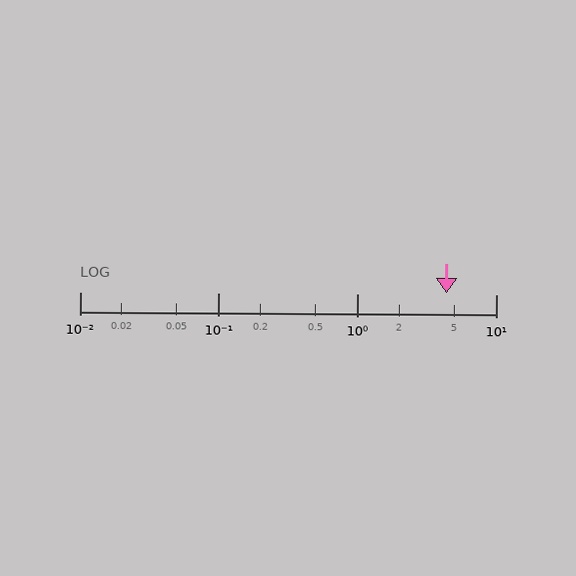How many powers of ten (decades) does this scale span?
The scale spans 3 decades, from 0.01 to 10.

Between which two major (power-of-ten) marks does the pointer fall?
The pointer is between 1 and 10.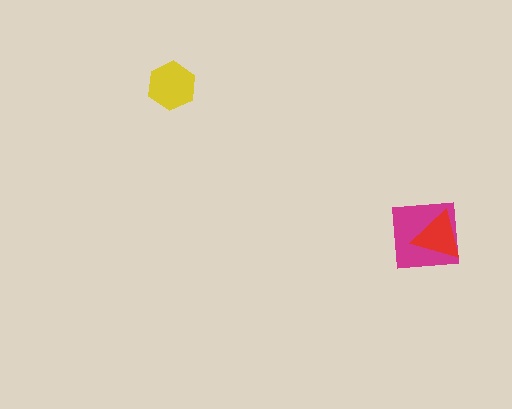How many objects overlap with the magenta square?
1 object overlaps with the magenta square.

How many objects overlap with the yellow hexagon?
0 objects overlap with the yellow hexagon.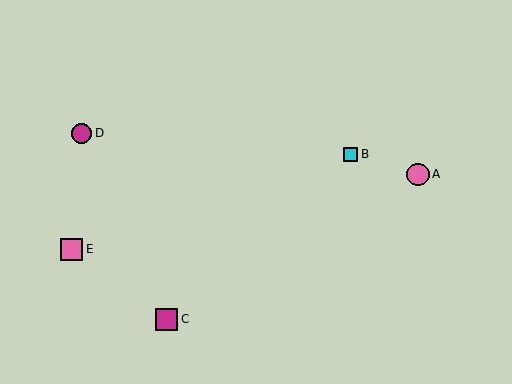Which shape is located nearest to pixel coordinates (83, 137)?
The magenta circle (labeled D) at (82, 133) is nearest to that location.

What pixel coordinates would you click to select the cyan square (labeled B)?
Click at (351, 154) to select the cyan square B.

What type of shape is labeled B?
Shape B is a cyan square.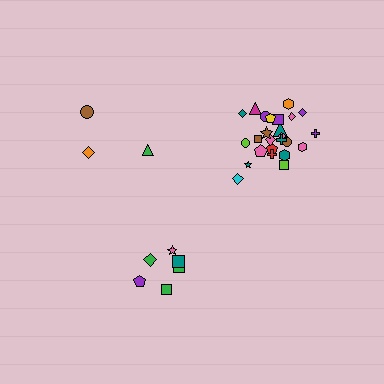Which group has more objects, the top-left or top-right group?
The top-right group.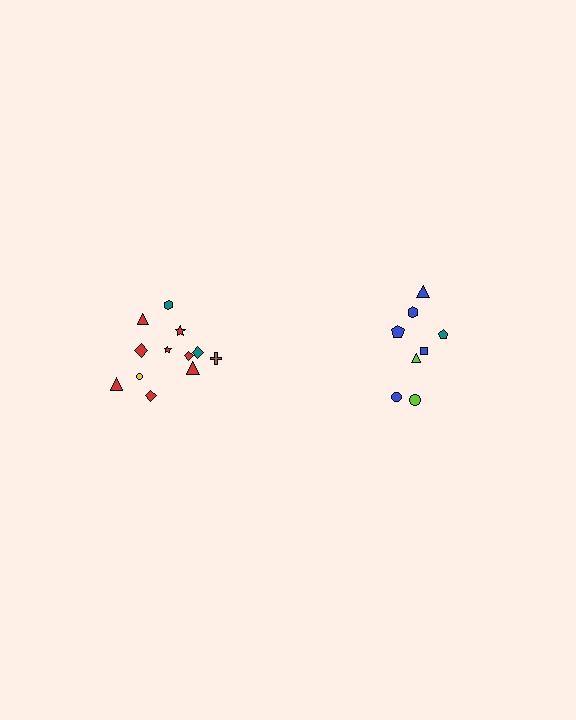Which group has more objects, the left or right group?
The left group.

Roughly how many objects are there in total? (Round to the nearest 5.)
Roughly 20 objects in total.